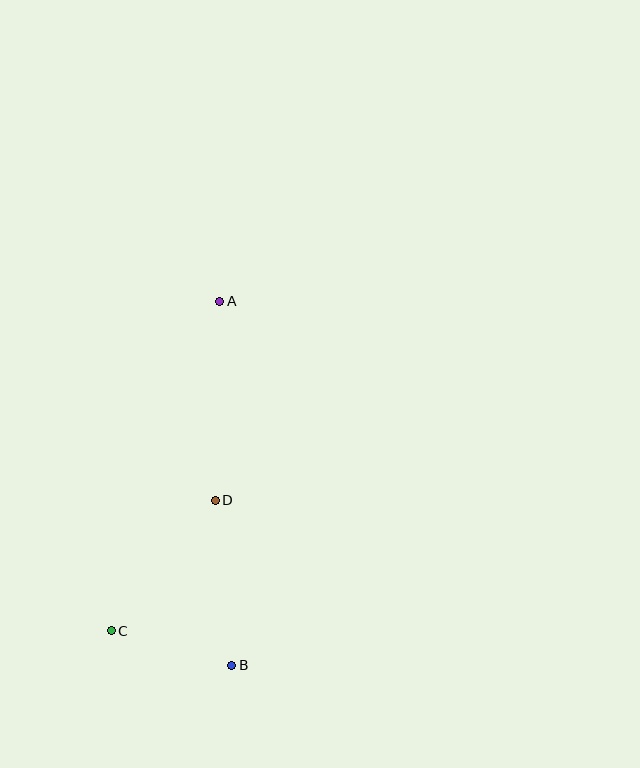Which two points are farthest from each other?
Points A and B are farthest from each other.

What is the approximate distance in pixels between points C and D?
The distance between C and D is approximately 167 pixels.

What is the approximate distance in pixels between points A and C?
The distance between A and C is approximately 347 pixels.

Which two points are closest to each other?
Points B and C are closest to each other.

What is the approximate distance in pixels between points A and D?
The distance between A and D is approximately 199 pixels.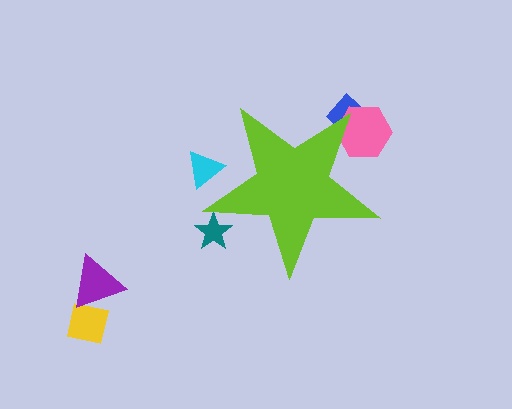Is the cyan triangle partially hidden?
Yes, the cyan triangle is partially hidden behind the lime star.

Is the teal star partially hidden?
Yes, the teal star is partially hidden behind the lime star.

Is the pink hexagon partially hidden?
Yes, the pink hexagon is partially hidden behind the lime star.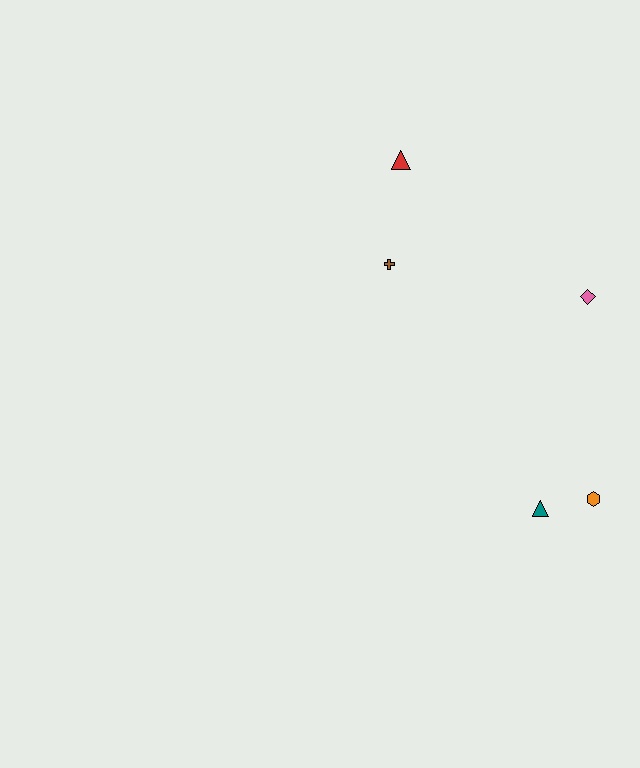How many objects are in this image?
There are 5 objects.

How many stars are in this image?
There are no stars.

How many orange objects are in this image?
There is 1 orange object.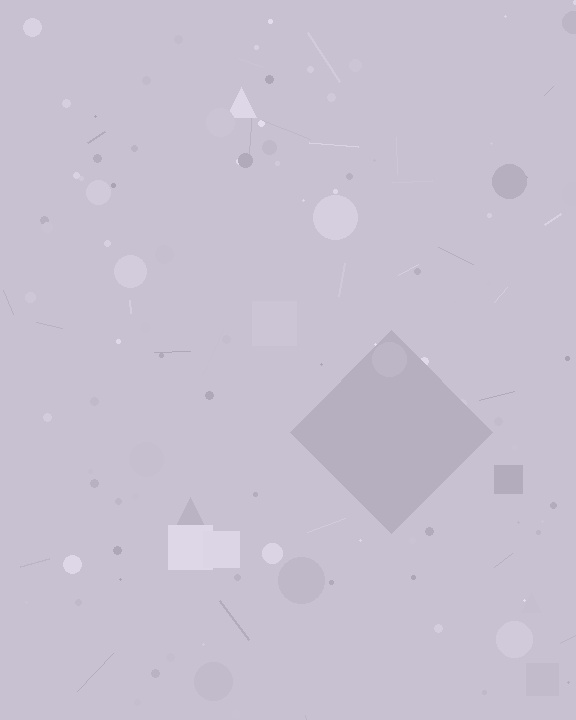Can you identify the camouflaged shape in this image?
The camouflaged shape is a diamond.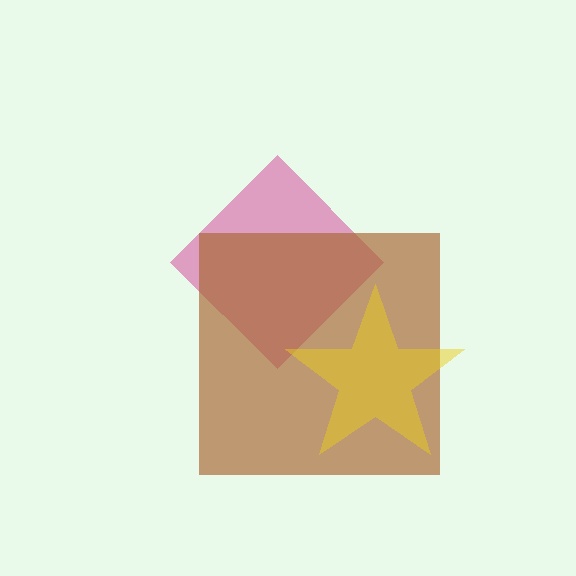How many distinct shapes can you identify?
There are 3 distinct shapes: a magenta diamond, a brown square, a yellow star.